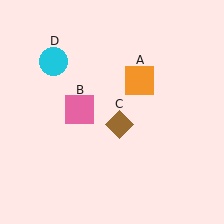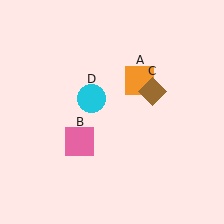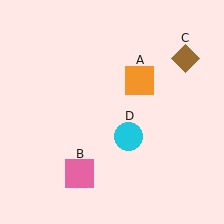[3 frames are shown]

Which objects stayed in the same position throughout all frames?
Orange square (object A) remained stationary.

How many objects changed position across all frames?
3 objects changed position: pink square (object B), brown diamond (object C), cyan circle (object D).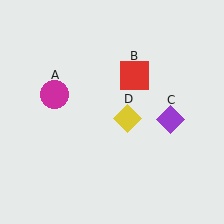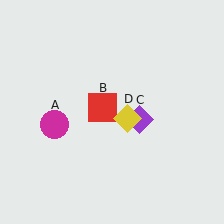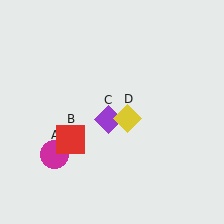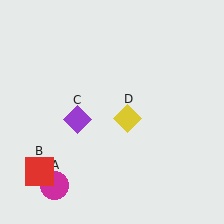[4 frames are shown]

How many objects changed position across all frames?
3 objects changed position: magenta circle (object A), red square (object B), purple diamond (object C).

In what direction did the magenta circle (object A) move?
The magenta circle (object A) moved down.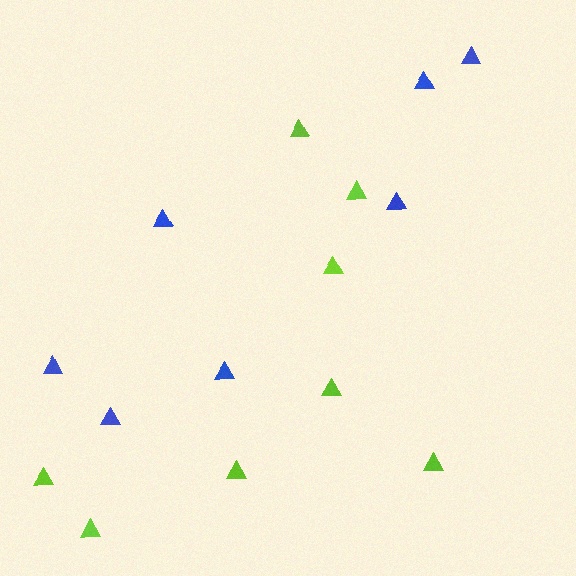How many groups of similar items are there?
There are 2 groups: one group of lime triangles (8) and one group of blue triangles (7).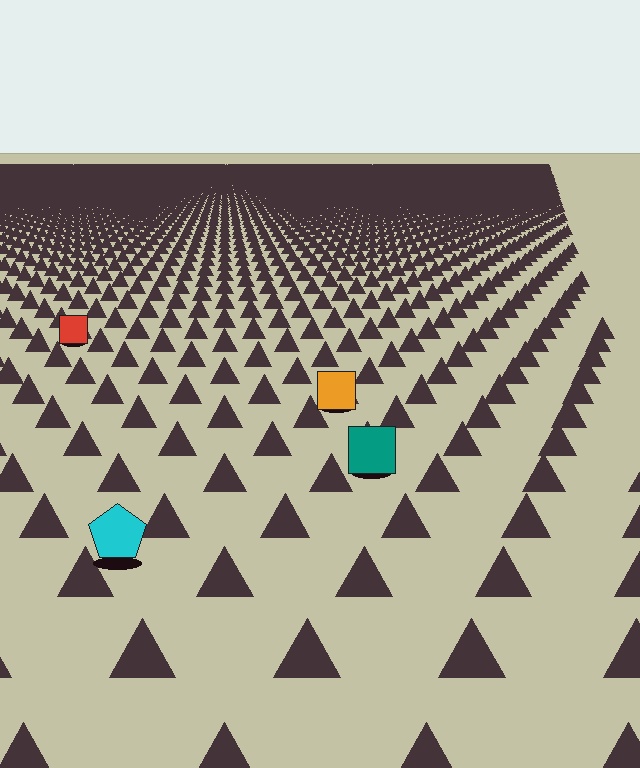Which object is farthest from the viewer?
The red square is farthest from the viewer. It appears smaller and the ground texture around it is denser.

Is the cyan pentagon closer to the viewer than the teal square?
Yes. The cyan pentagon is closer — you can tell from the texture gradient: the ground texture is coarser near it.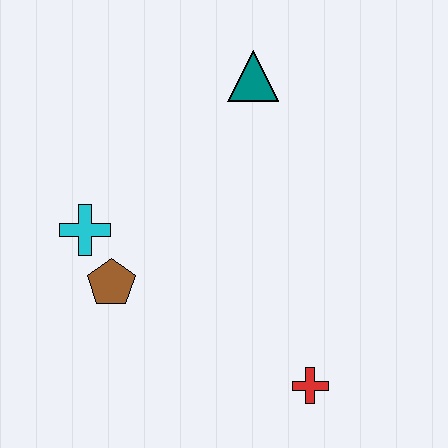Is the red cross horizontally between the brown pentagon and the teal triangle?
No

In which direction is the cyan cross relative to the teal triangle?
The cyan cross is to the left of the teal triangle.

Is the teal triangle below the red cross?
No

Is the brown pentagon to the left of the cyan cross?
No